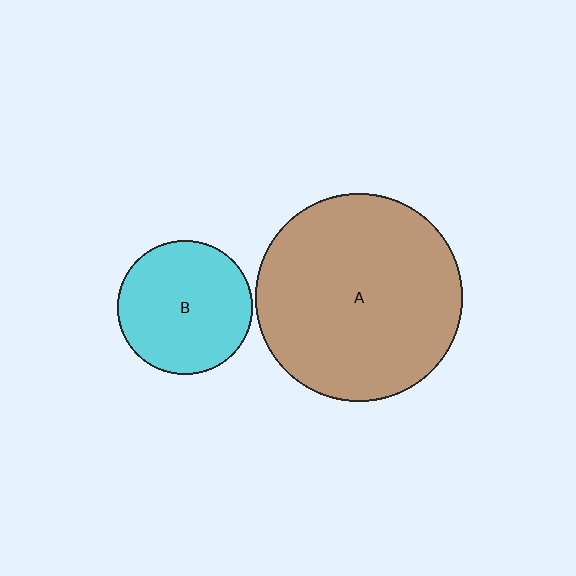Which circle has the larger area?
Circle A (brown).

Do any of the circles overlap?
No, none of the circles overlap.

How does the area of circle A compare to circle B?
Approximately 2.4 times.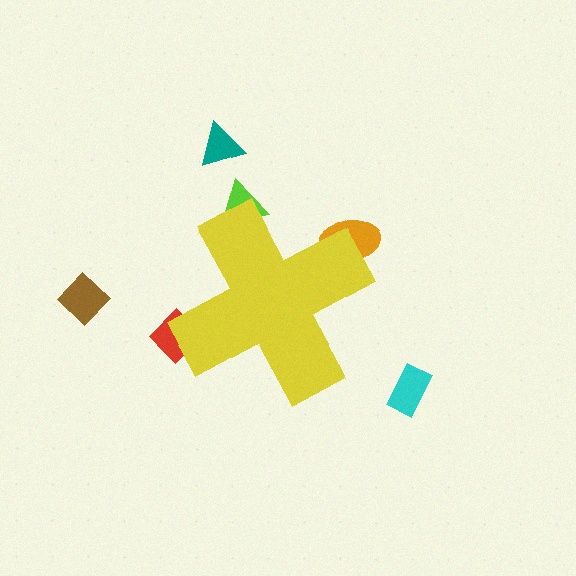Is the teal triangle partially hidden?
No, the teal triangle is fully visible.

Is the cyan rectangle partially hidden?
No, the cyan rectangle is fully visible.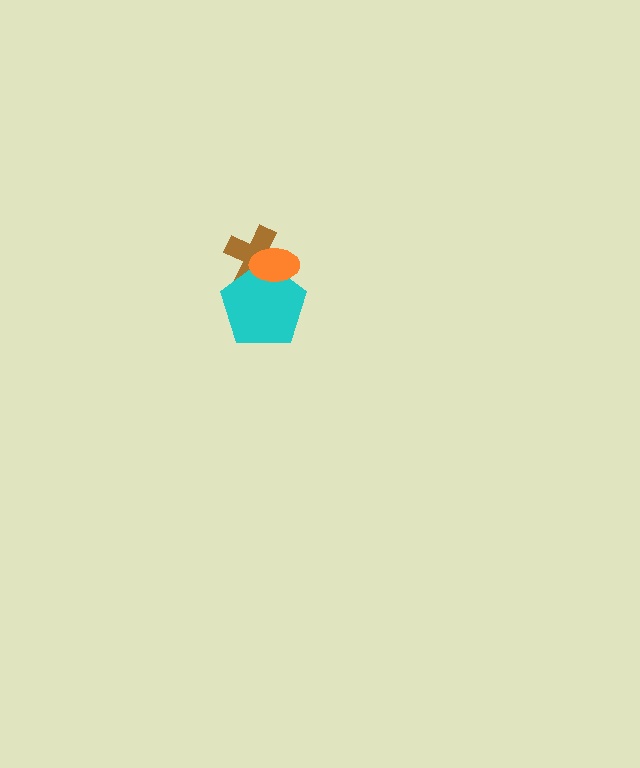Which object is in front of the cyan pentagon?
The orange ellipse is in front of the cyan pentagon.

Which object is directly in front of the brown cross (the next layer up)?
The cyan pentagon is directly in front of the brown cross.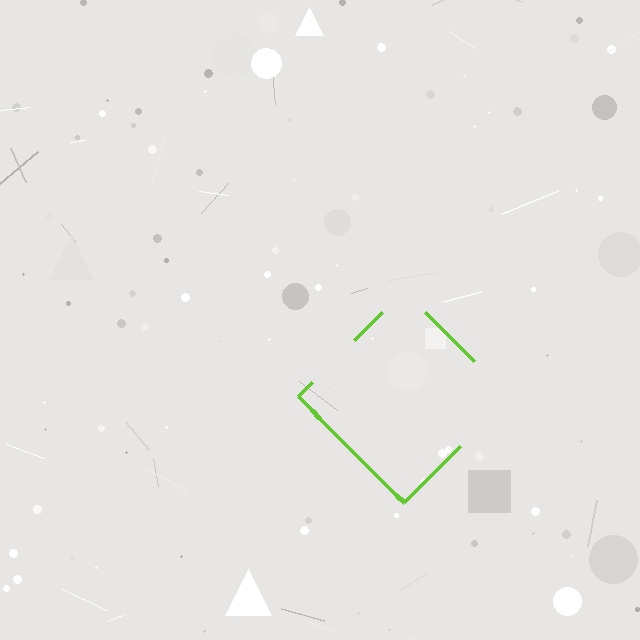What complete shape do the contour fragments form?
The contour fragments form a diamond.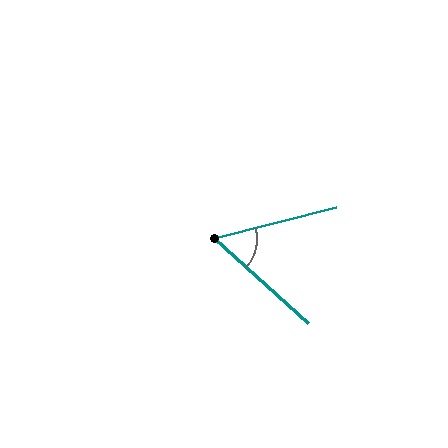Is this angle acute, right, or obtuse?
It is acute.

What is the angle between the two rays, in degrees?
Approximately 56 degrees.